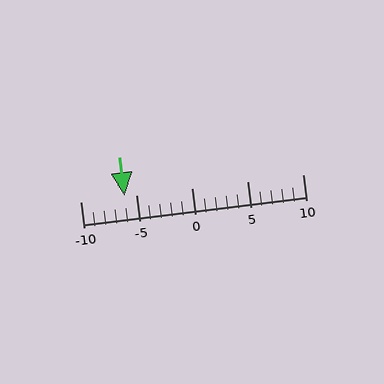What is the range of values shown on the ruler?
The ruler shows values from -10 to 10.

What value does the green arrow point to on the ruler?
The green arrow points to approximately -6.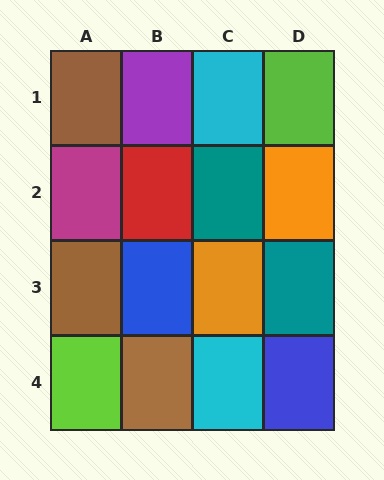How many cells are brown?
3 cells are brown.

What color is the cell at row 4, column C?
Cyan.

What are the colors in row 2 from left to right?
Magenta, red, teal, orange.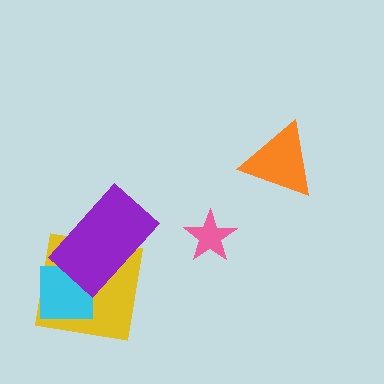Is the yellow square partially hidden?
Yes, it is partially covered by another shape.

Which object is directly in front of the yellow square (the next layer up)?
The cyan square is directly in front of the yellow square.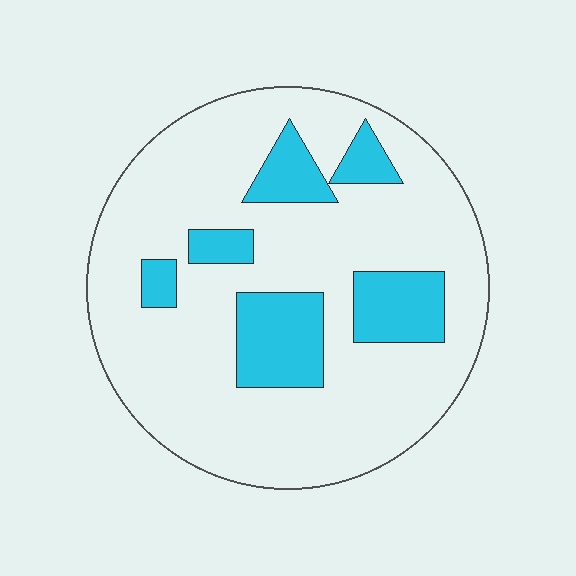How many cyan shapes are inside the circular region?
6.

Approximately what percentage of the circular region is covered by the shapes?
Approximately 20%.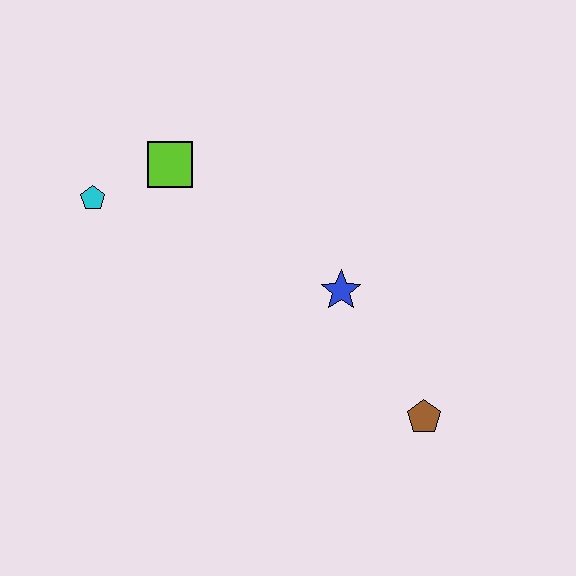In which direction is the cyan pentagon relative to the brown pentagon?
The cyan pentagon is to the left of the brown pentagon.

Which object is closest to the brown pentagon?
The blue star is closest to the brown pentagon.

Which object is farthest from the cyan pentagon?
The brown pentagon is farthest from the cyan pentagon.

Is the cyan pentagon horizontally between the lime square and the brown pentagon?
No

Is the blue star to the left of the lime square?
No